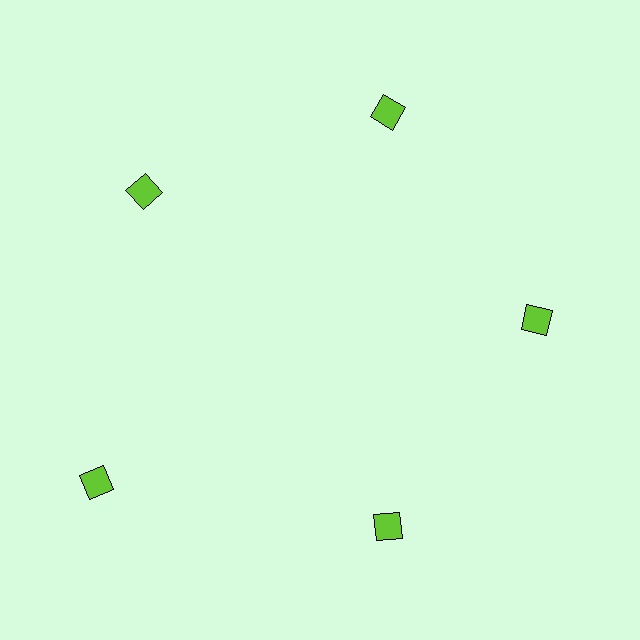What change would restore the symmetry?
The symmetry would be restored by moving it inward, back onto the ring so that all 5 diamonds sit at equal angles and equal distance from the center.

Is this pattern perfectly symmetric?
No. The 5 lime diamonds are arranged in a ring, but one element near the 8 o'clock position is pushed outward from the center, breaking the 5-fold rotational symmetry.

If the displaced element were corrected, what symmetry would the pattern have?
It would have 5-fold rotational symmetry — the pattern would map onto itself every 72 degrees.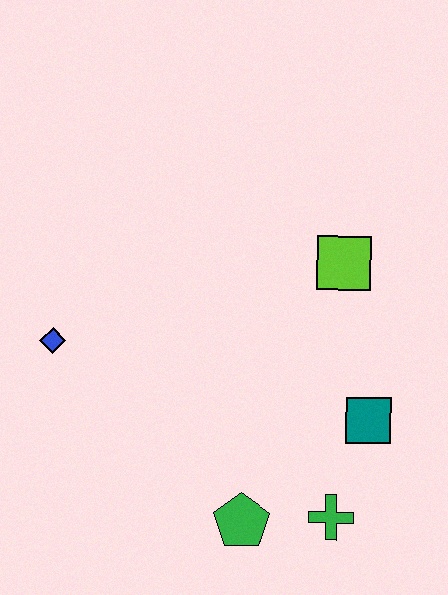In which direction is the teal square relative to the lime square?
The teal square is below the lime square.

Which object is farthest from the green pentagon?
The lime square is farthest from the green pentagon.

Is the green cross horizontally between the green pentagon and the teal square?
Yes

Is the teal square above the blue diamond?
No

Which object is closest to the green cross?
The green pentagon is closest to the green cross.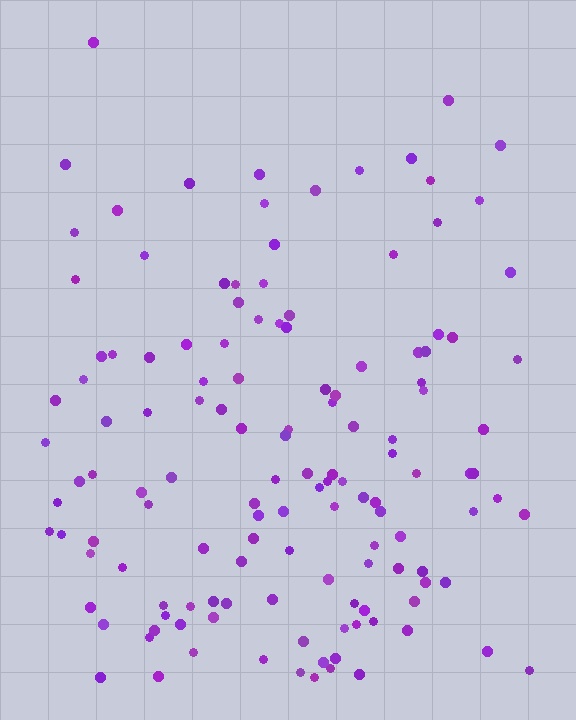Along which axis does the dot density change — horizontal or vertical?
Vertical.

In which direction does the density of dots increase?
From top to bottom, with the bottom side densest.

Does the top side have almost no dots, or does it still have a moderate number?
Still a moderate number, just noticeably fewer than the bottom.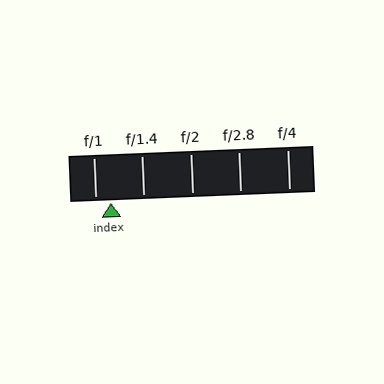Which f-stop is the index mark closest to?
The index mark is closest to f/1.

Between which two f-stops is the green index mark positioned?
The index mark is between f/1 and f/1.4.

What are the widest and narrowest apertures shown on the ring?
The widest aperture shown is f/1 and the narrowest is f/4.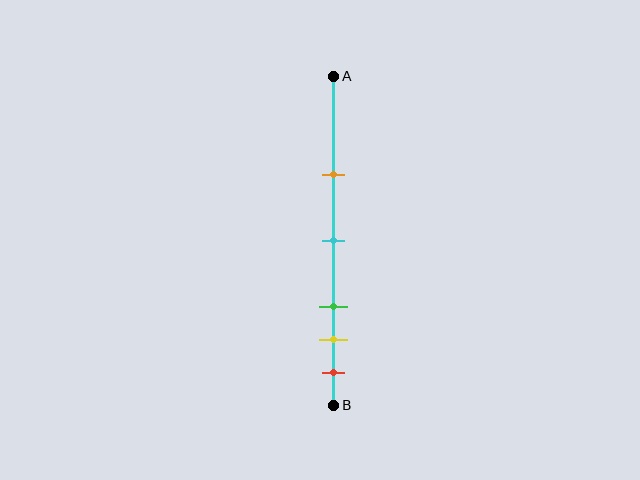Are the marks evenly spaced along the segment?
No, the marks are not evenly spaced.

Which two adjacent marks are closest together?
The yellow and red marks are the closest adjacent pair.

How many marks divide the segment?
There are 5 marks dividing the segment.